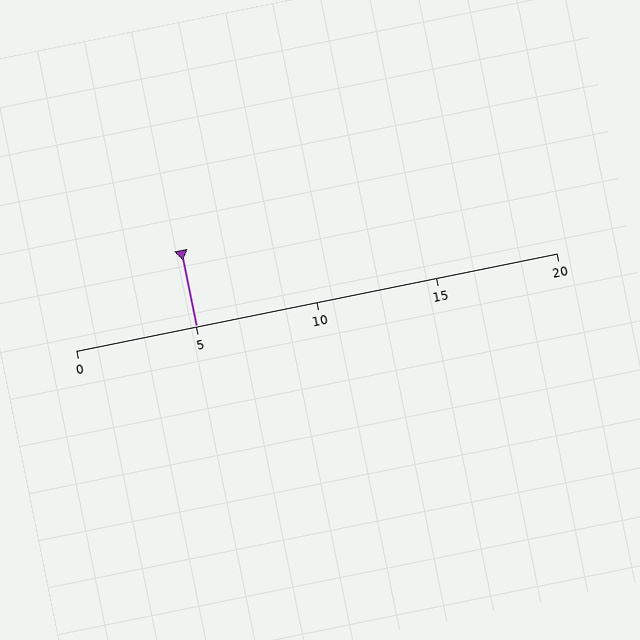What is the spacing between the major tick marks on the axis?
The major ticks are spaced 5 apart.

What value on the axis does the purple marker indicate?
The marker indicates approximately 5.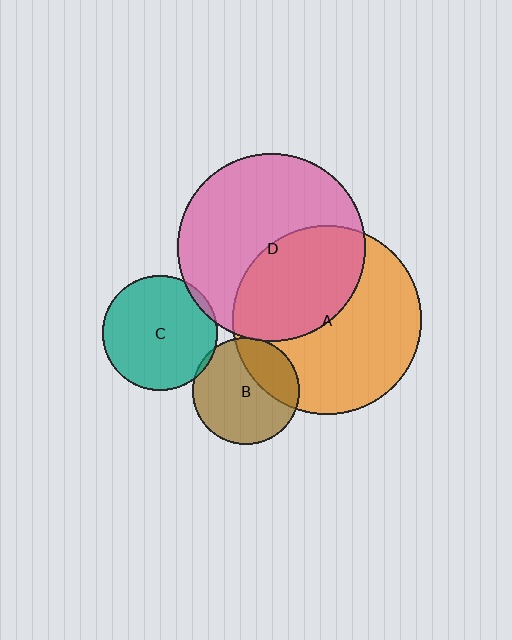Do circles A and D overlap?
Yes.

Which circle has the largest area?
Circle A (orange).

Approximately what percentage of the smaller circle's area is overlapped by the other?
Approximately 40%.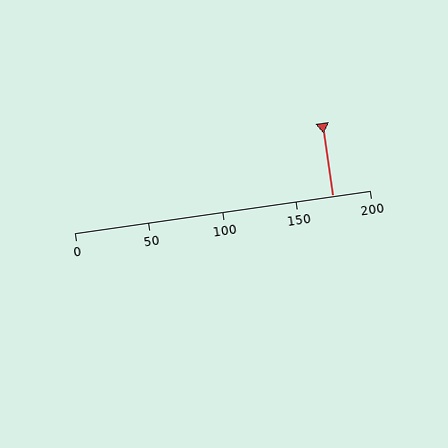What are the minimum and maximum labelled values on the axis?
The axis runs from 0 to 200.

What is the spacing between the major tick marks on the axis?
The major ticks are spaced 50 apart.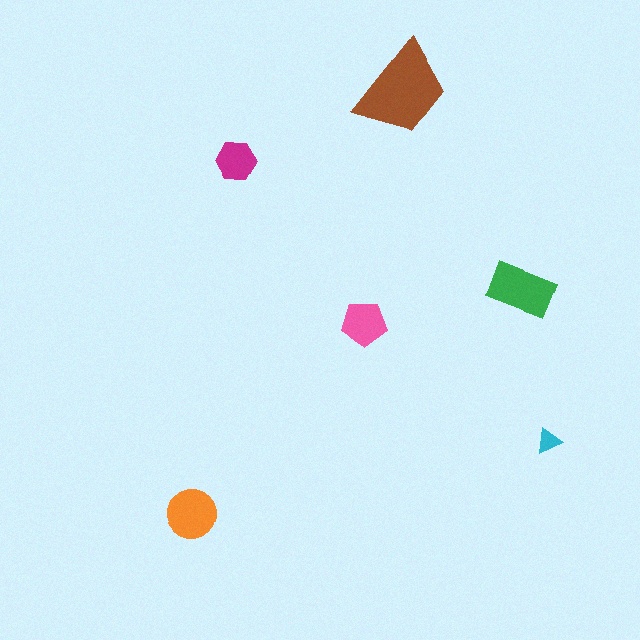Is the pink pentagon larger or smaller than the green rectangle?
Smaller.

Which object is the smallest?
The cyan triangle.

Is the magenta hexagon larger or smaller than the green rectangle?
Smaller.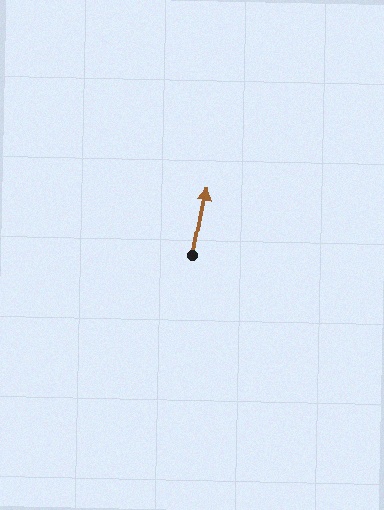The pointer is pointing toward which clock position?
Roughly 12 o'clock.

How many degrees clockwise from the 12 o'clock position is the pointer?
Approximately 12 degrees.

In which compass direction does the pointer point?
North.